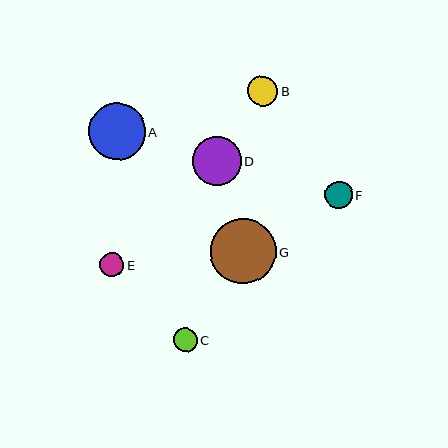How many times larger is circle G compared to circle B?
Circle G is approximately 2.2 times the size of circle B.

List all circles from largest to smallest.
From largest to smallest: G, A, D, B, F, E, C.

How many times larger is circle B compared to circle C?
Circle B is approximately 1.3 times the size of circle C.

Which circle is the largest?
Circle G is the largest with a size of approximately 66 pixels.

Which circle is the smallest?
Circle C is the smallest with a size of approximately 24 pixels.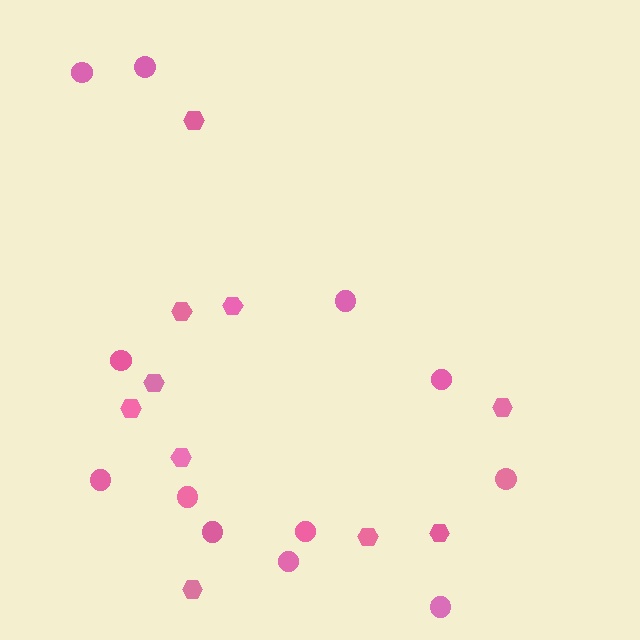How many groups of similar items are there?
There are 2 groups: one group of hexagons (10) and one group of circles (12).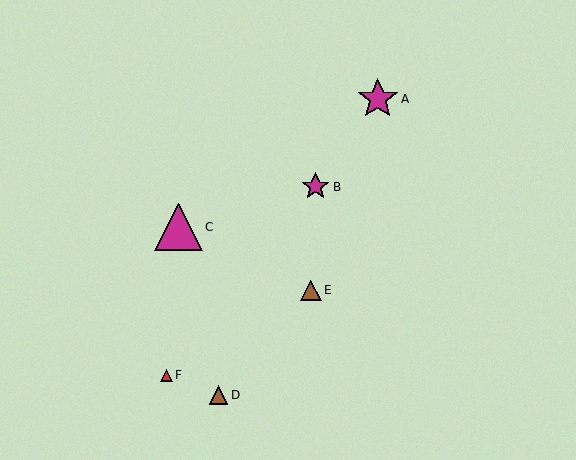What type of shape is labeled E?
Shape E is a brown triangle.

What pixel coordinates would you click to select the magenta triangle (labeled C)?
Click at (179, 227) to select the magenta triangle C.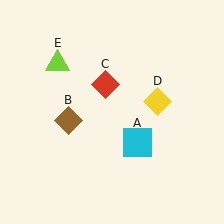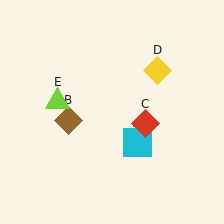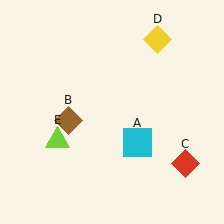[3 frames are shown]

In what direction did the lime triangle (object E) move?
The lime triangle (object E) moved down.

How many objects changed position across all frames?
3 objects changed position: red diamond (object C), yellow diamond (object D), lime triangle (object E).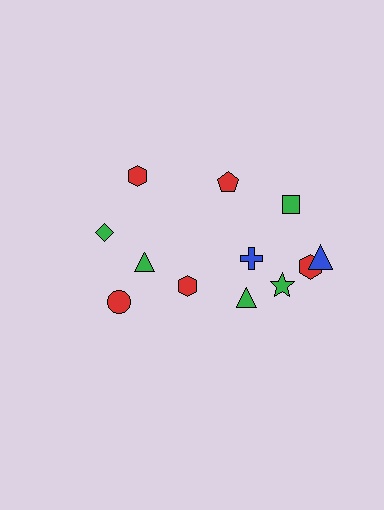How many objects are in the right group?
There are 7 objects.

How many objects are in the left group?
There are 5 objects.